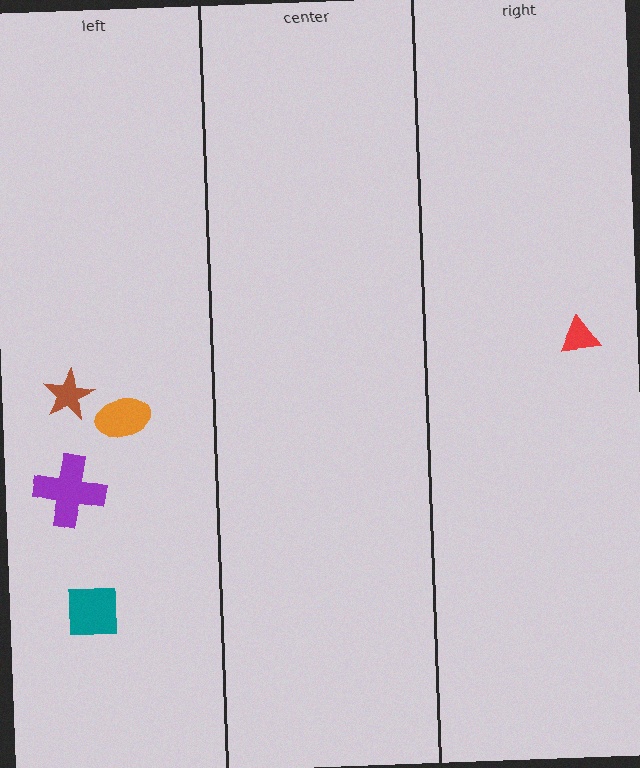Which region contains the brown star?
The left region.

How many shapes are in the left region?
4.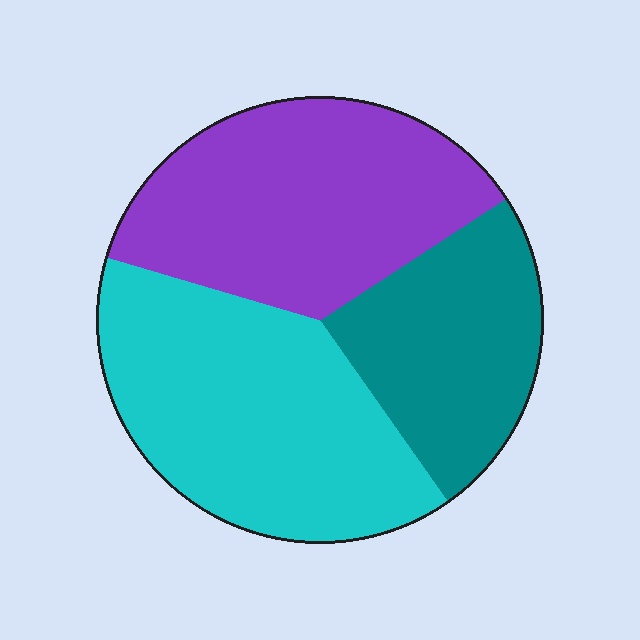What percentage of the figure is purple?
Purple takes up between a quarter and a half of the figure.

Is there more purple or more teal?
Purple.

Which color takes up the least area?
Teal, at roughly 25%.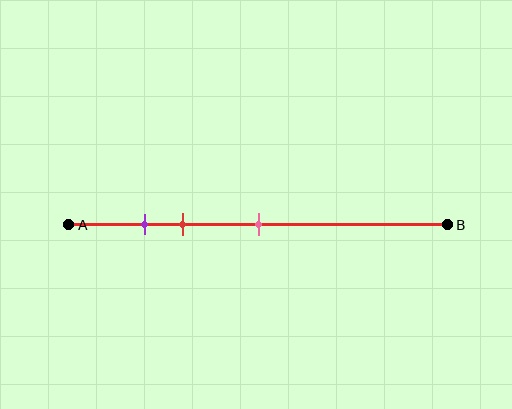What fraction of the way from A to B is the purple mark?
The purple mark is approximately 20% (0.2) of the way from A to B.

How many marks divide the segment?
There are 3 marks dividing the segment.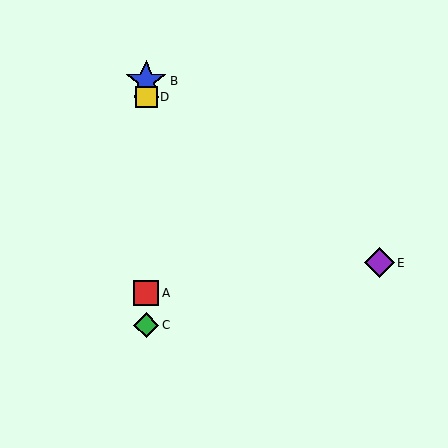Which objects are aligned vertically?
Objects A, B, C, D are aligned vertically.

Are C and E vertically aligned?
No, C is at x≈146 and E is at x≈379.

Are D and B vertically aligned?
Yes, both are at x≈146.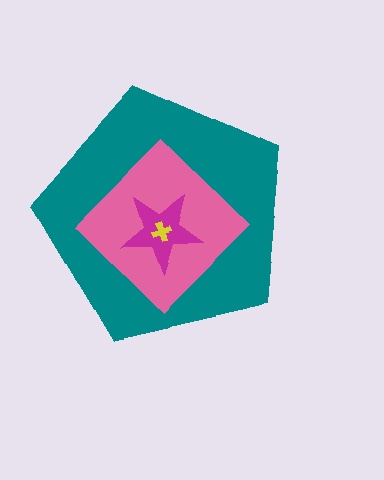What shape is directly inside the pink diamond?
The magenta star.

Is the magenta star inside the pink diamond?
Yes.